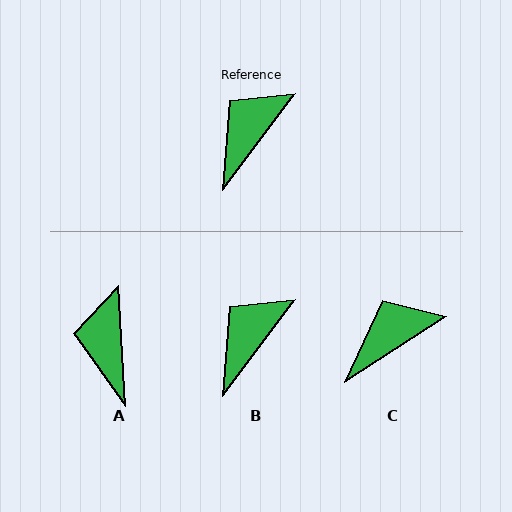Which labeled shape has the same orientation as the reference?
B.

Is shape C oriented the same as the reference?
No, it is off by about 20 degrees.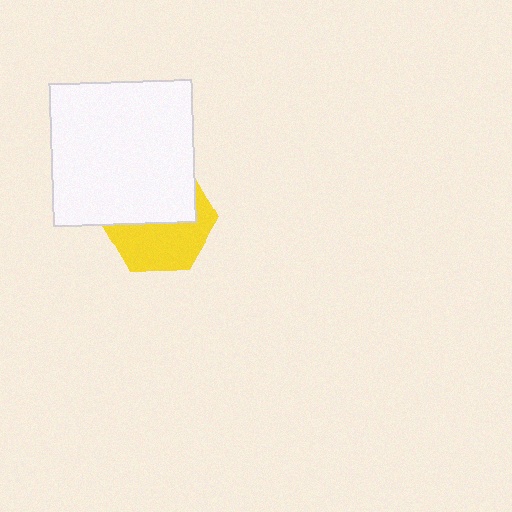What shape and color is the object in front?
The object in front is a white square.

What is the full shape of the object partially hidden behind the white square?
The partially hidden object is a yellow hexagon.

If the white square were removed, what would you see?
You would see the complete yellow hexagon.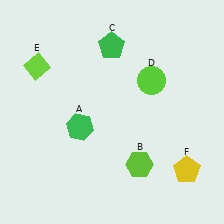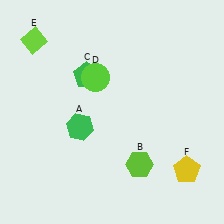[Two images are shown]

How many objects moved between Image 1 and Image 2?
3 objects moved between the two images.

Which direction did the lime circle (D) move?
The lime circle (D) moved left.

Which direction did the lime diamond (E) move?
The lime diamond (E) moved up.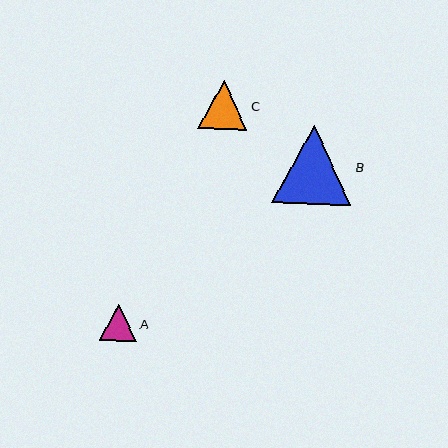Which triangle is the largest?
Triangle B is the largest with a size of approximately 79 pixels.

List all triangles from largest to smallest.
From largest to smallest: B, C, A.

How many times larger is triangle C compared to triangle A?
Triangle C is approximately 1.3 times the size of triangle A.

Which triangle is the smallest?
Triangle A is the smallest with a size of approximately 36 pixels.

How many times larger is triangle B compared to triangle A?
Triangle B is approximately 2.2 times the size of triangle A.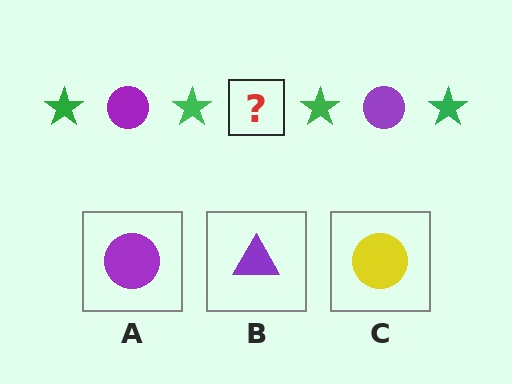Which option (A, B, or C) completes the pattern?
A.